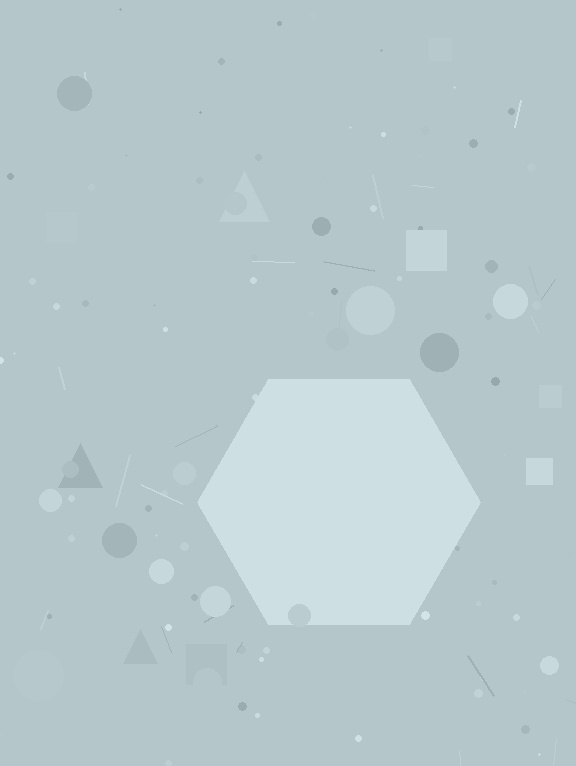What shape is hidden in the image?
A hexagon is hidden in the image.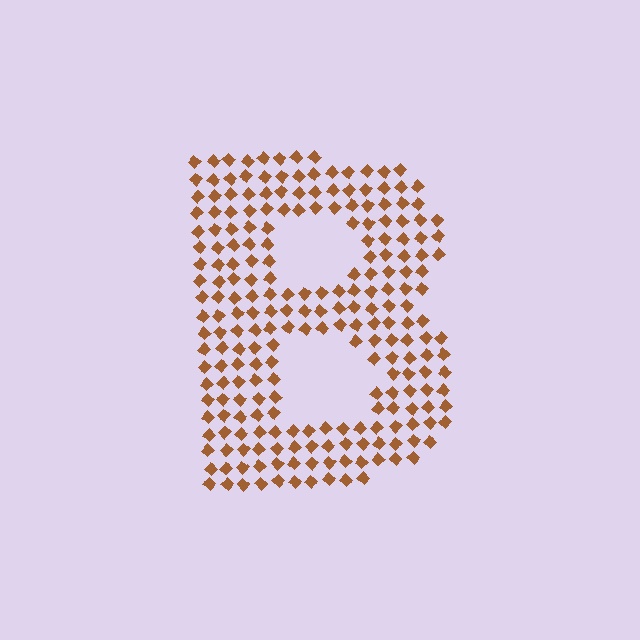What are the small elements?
The small elements are diamonds.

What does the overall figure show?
The overall figure shows the letter B.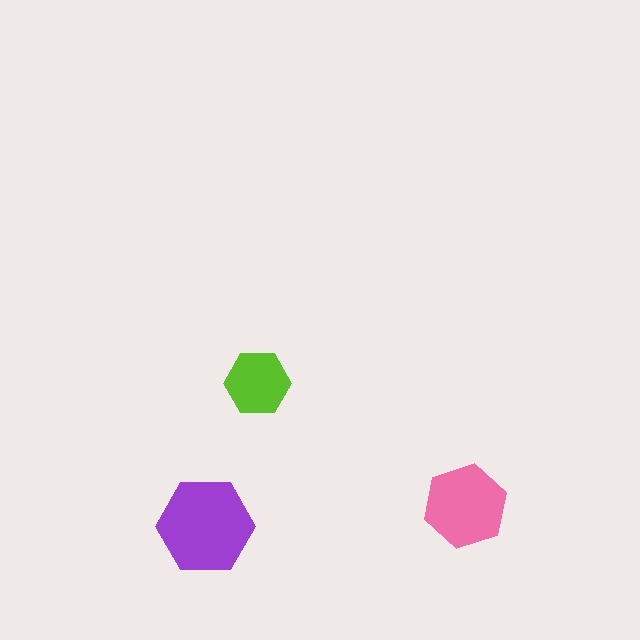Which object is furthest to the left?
The purple hexagon is leftmost.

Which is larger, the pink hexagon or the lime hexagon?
The pink one.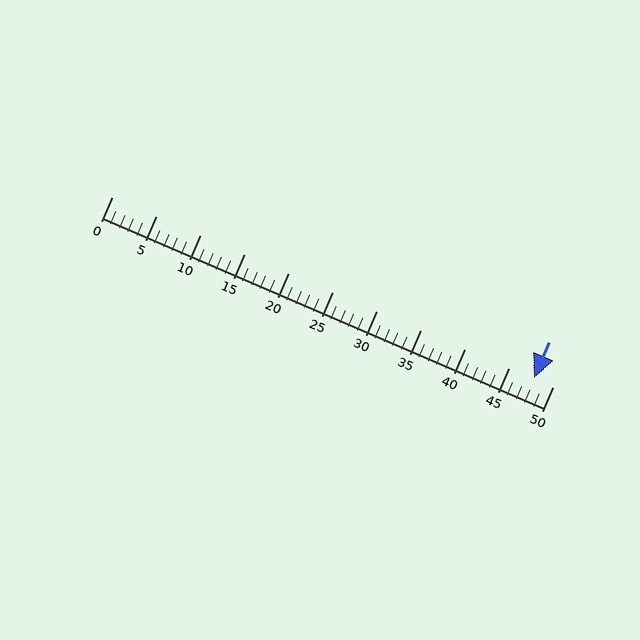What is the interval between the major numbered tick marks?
The major tick marks are spaced 5 units apart.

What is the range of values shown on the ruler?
The ruler shows values from 0 to 50.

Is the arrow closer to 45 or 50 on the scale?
The arrow is closer to 50.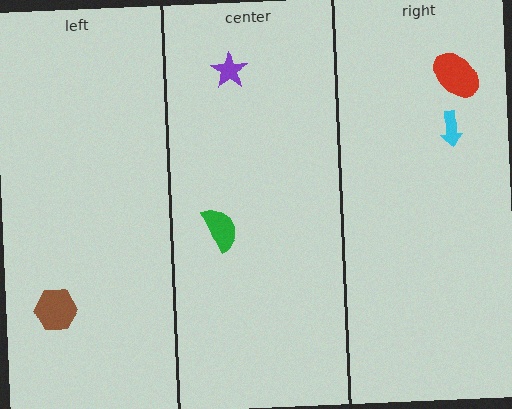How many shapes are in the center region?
2.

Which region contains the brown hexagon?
The left region.